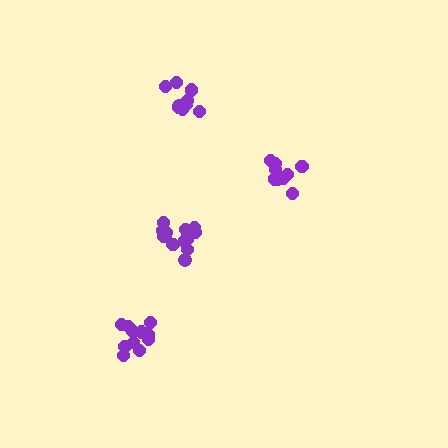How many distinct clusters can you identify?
There are 4 distinct clusters.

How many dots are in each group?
Group 1: 10 dots, Group 2: 14 dots, Group 3: 9 dots, Group 4: 15 dots (48 total).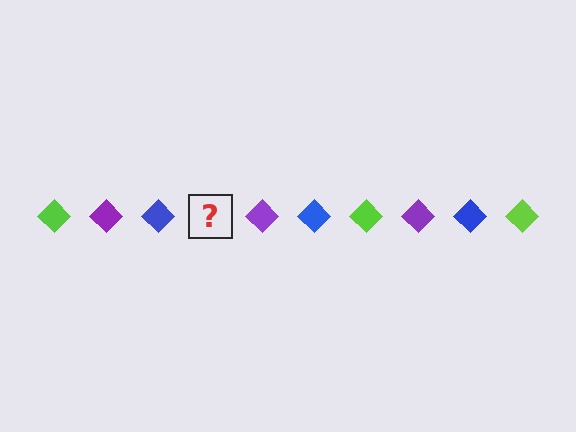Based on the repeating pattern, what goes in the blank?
The blank should be a lime diamond.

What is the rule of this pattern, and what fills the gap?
The rule is that the pattern cycles through lime, purple, blue diamonds. The gap should be filled with a lime diamond.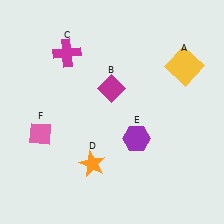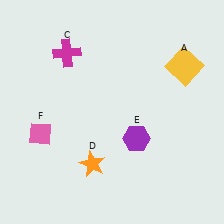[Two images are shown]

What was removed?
The magenta diamond (B) was removed in Image 2.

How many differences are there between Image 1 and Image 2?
There is 1 difference between the two images.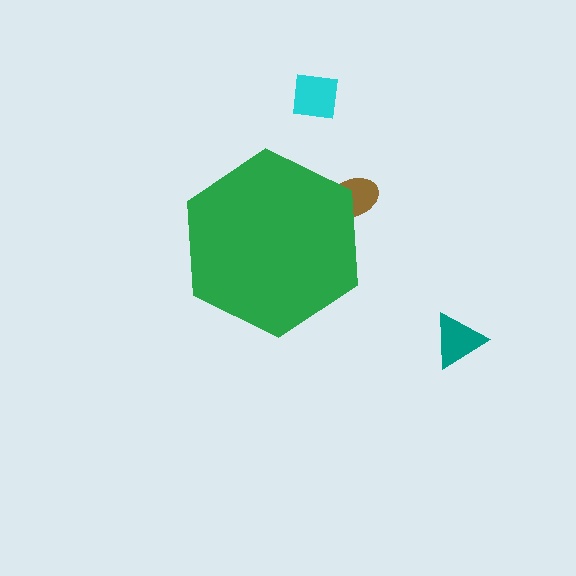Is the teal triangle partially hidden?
No, the teal triangle is fully visible.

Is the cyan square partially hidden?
No, the cyan square is fully visible.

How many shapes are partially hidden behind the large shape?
1 shape is partially hidden.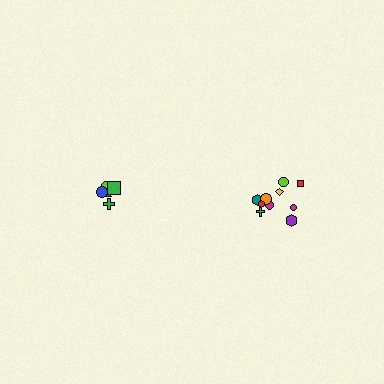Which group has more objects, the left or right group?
The right group.